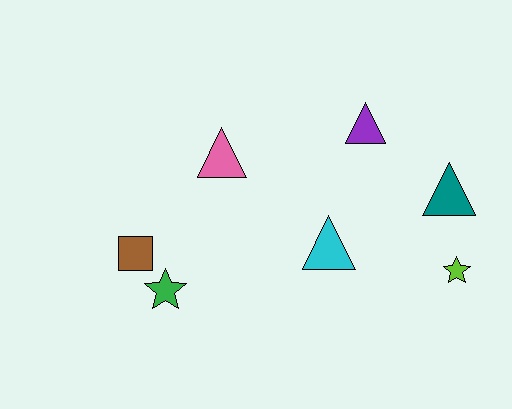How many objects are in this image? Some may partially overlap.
There are 7 objects.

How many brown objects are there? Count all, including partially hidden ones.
There is 1 brown object.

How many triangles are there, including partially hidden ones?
There are 4 triangles.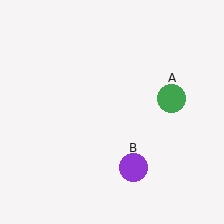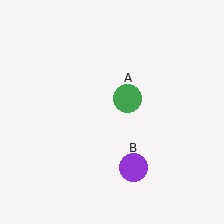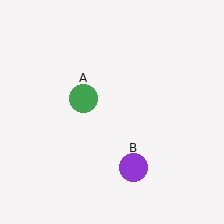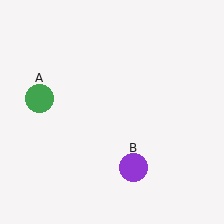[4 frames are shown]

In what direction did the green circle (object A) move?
The green circle (object A) moved left.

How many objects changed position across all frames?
1 object changed position: green circle (object A).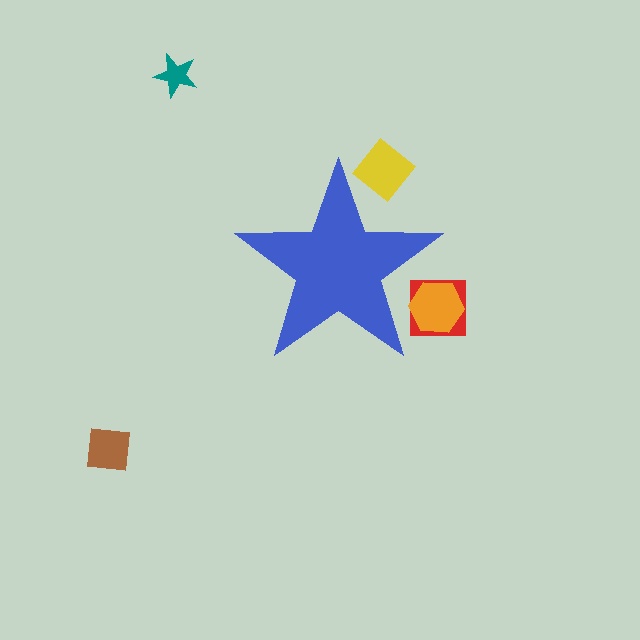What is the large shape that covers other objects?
A blue star.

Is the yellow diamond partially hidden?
Yes, the yellow diamond is partially hidden behind the blue star.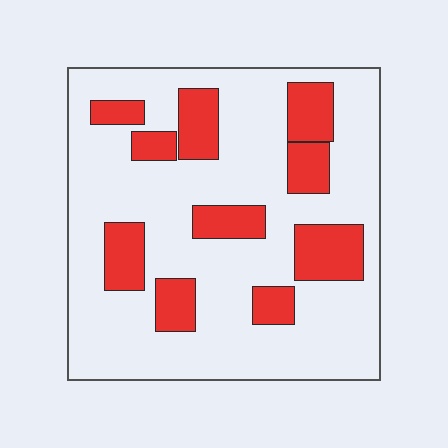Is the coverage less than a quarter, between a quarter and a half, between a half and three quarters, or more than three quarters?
Less than a quarter.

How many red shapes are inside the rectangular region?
10.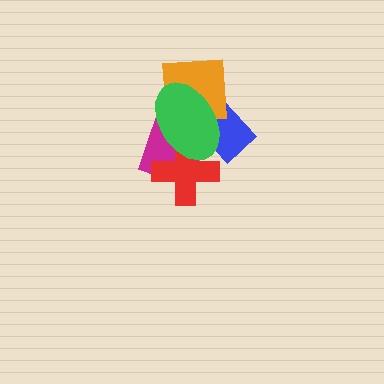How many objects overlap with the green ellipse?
4 objects overlap with the green ellipse.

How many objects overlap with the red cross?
3 objects overlap with the red cross.